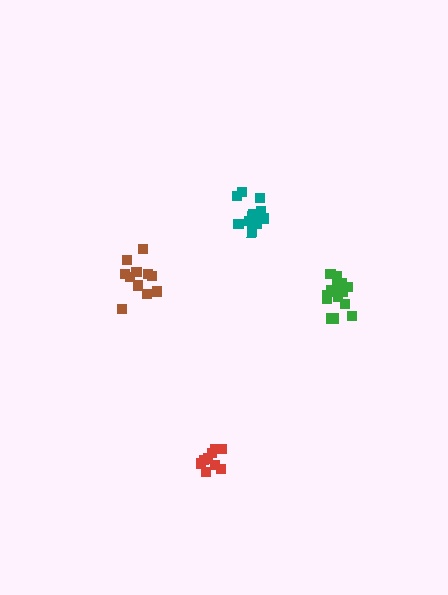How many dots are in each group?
Group 1: 14 dots, Group 2: 10 dots, Group 3: 15 dots, Group 4: 11 dots (50 total).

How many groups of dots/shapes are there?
There are 4 groups.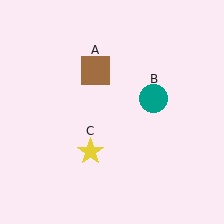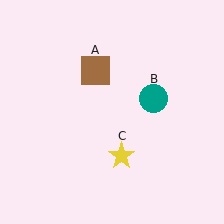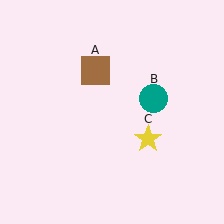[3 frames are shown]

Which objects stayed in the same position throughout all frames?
Brown square (object A) and teal circle (object B) remained stationary.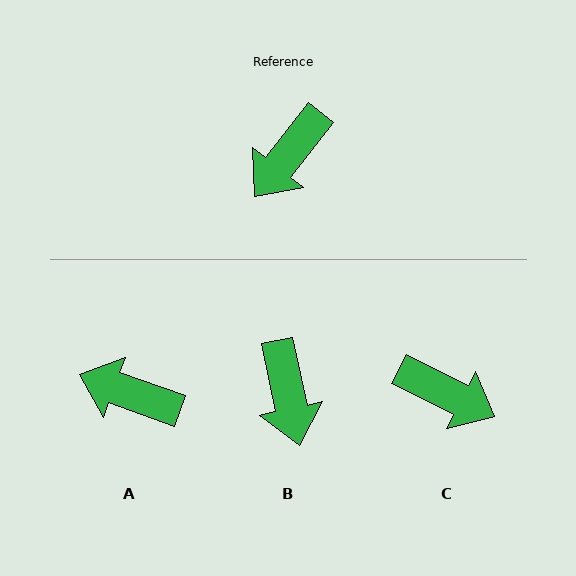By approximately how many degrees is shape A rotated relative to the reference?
Approximately 71 degrees clockwise.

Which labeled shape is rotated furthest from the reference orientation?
C, about 102 degrees away.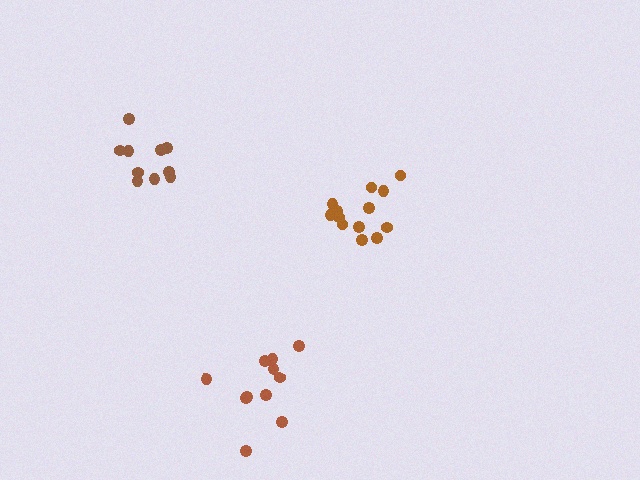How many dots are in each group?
Group 1: 11 dots, Group 2: 10 dots, Group 3: 13 dots (34 total).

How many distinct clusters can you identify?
There are 3 distinct clusters.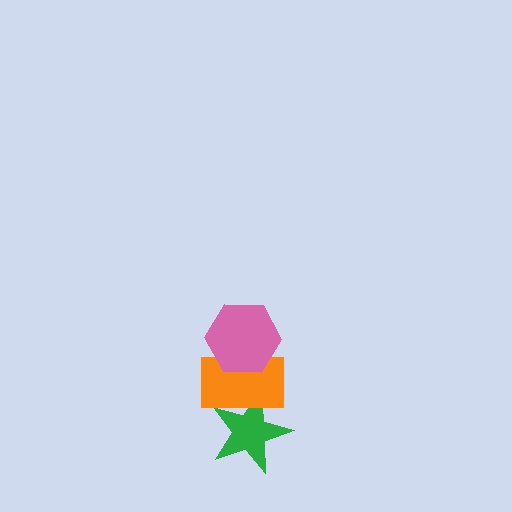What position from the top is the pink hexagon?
The pink hexagon is 1st from the top.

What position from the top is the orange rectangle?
The orange rectangle is 2nd from the top.